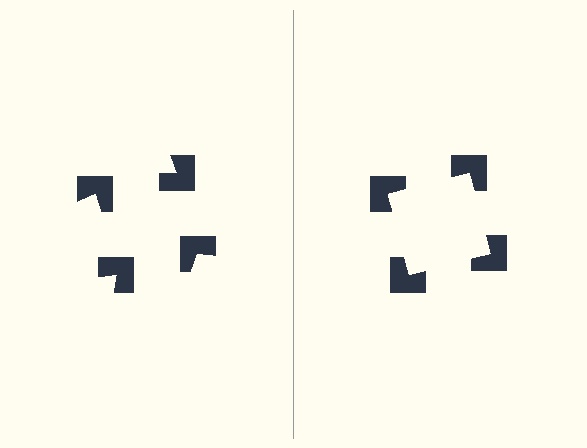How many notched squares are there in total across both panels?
8 — 4 on each side.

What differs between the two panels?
The notched squares are positioned identically on both sides; only the wedge orientations differ. On the right they align to a square; on the left they are misaligned.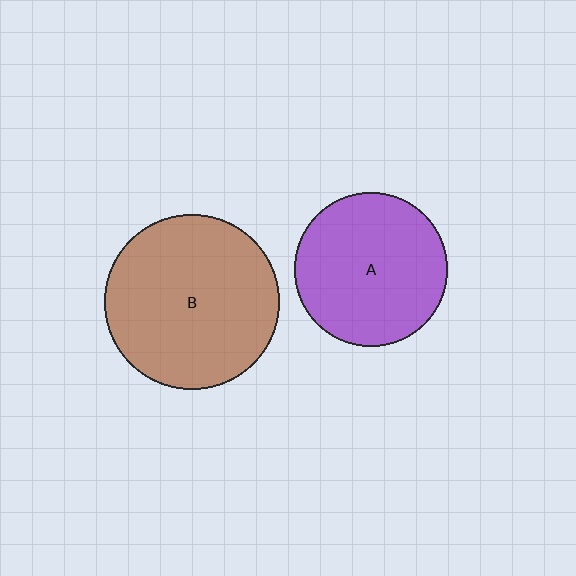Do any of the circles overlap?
No, none of the circles overlap.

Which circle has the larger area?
Circle B (brown).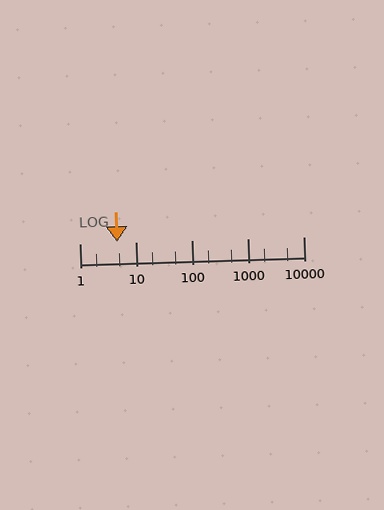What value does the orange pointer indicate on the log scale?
The pointer indicates approximately 4.7.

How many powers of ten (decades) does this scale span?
The scale spans 4 decades, from 1 to 10000.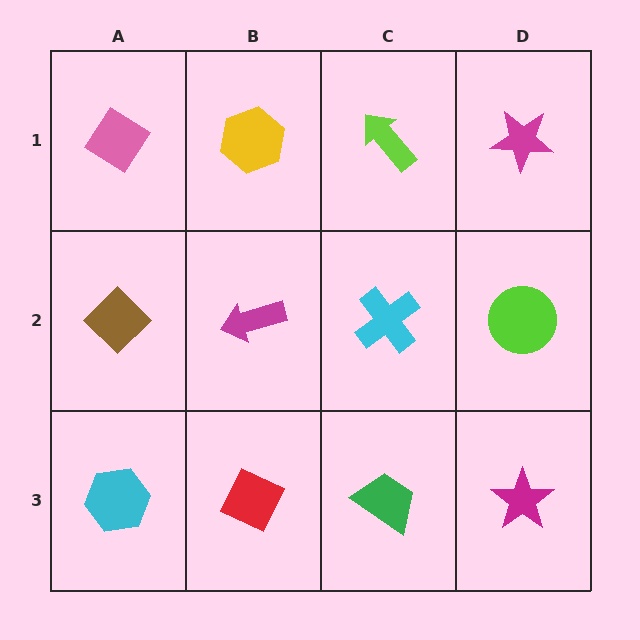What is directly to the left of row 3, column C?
A red diamond.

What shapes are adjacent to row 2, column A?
A pink diamond (row 1, column A), a cyan hexagon (row 3, column A), a magenta arrow (row 2, column B).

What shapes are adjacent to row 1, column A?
A brown diamond (row 2, column A), a yellow hexagon (row 1, column B).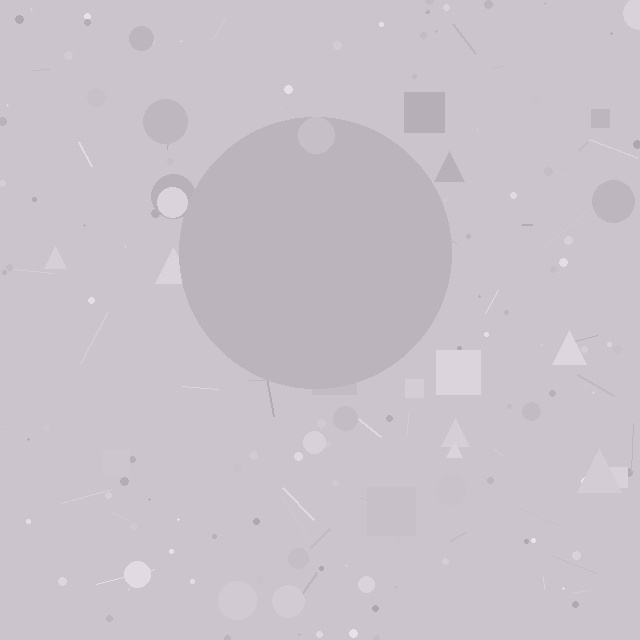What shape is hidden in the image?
A circle is hidden in the image.